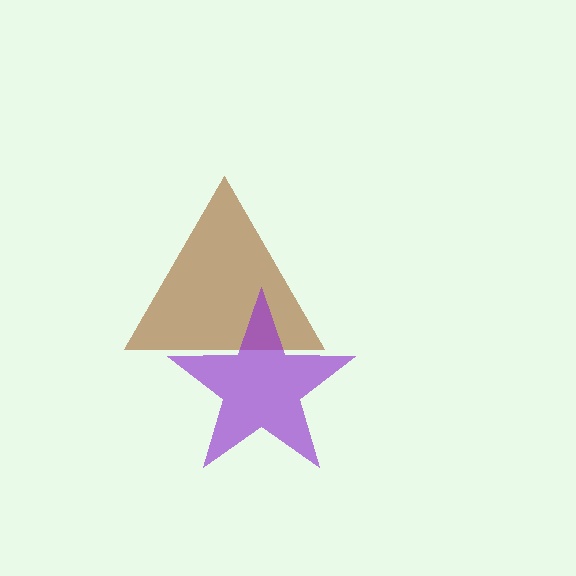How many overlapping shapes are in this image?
There are 2 overlapping shapes in the image.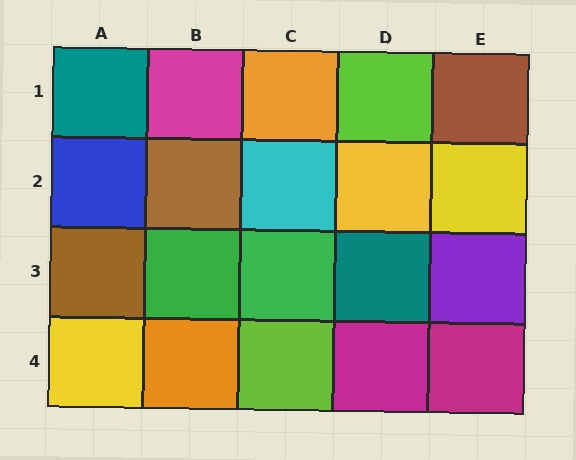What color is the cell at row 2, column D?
Yellow.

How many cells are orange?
2 cells are orange.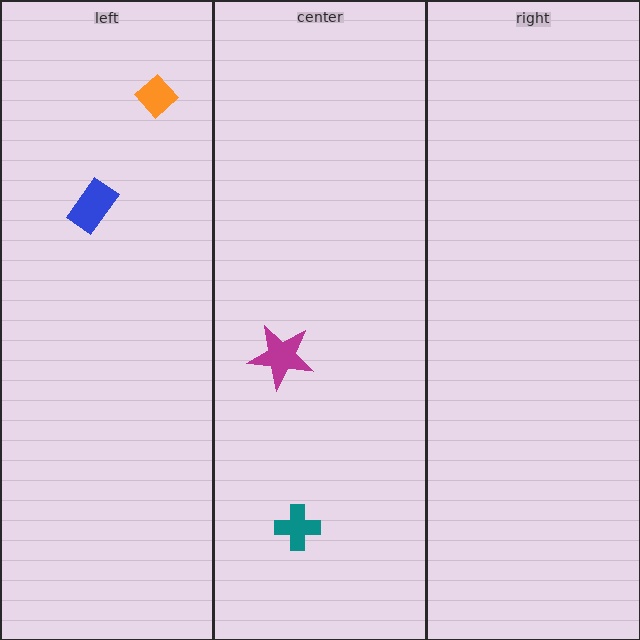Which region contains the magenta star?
The center region.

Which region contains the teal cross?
The center region.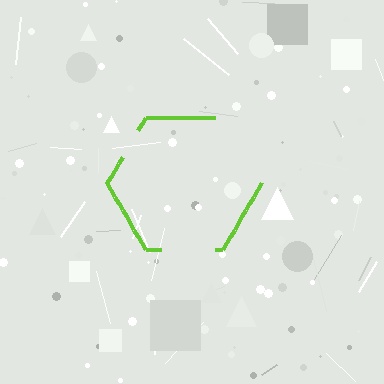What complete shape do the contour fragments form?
The contour fragments form a hexagon.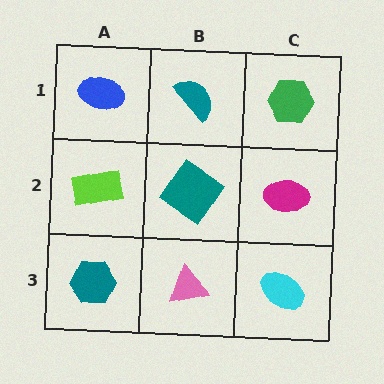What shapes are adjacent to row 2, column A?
A blue ellipse (row 1, column A), a teal hexagon (row 3, column A), a teal diamond (row 2, column B).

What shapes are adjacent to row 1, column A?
A lime rectangle (row 2, column A), a teal semicircle (row 1, column B).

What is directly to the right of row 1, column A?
A teal semicircle.